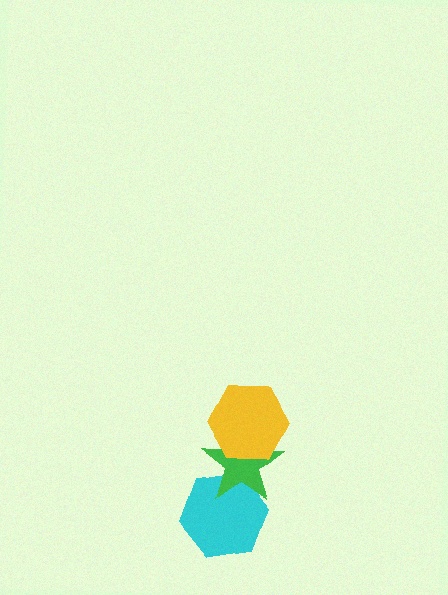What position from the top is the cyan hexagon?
The cyan hexagon is 3rd from the top.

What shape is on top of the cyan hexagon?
The green star is on top of the cyan hexagon.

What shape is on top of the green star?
The yellow hexagon is on top of the green star.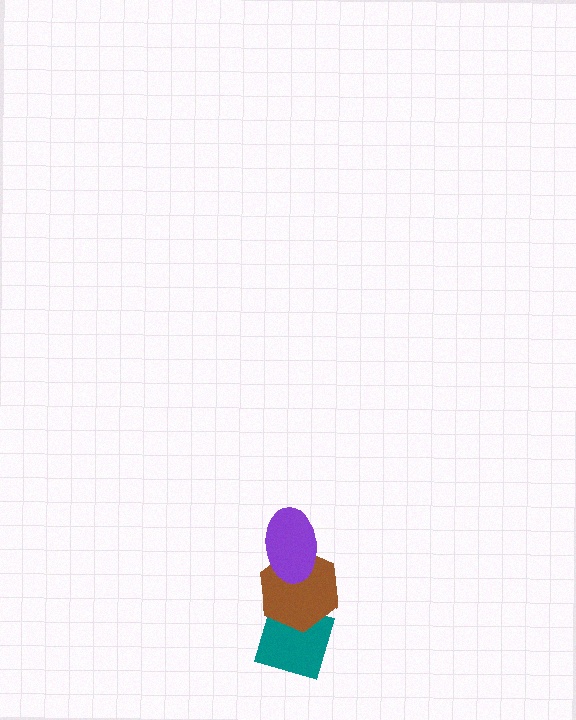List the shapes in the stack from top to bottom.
From top to bottom: the purple ellipse, the brown hexagon, the teal diamond.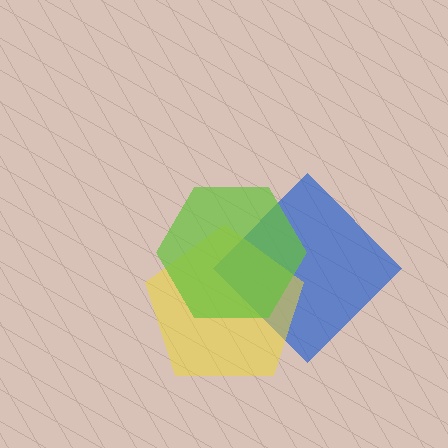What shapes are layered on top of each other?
The layered shapes are: a blue diamond, a yellow pentagon, a lime hexagon.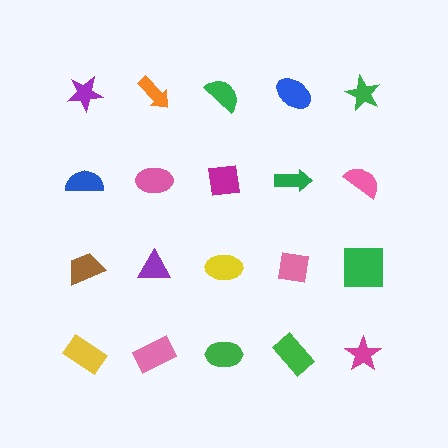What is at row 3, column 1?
A brown trapezoid.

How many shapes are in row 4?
5 shapes.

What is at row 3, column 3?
A yellow ellipse.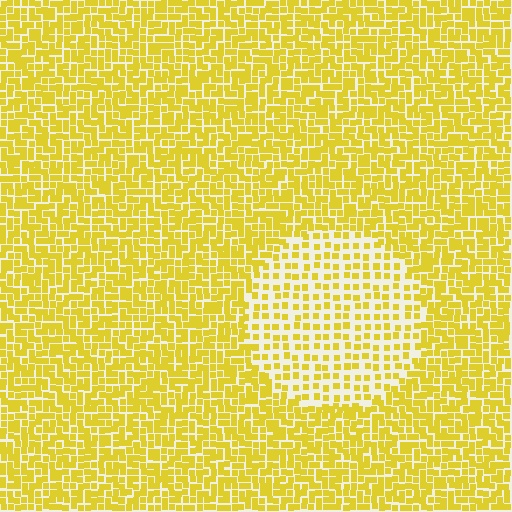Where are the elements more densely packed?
The elements are more densely packed outside the circle boundary.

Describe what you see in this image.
The image contains small yellow elements arranged at two different densities. A circle-shaped region is visible where the elements are less densely packed than the surrounding area.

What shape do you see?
I see a circle.